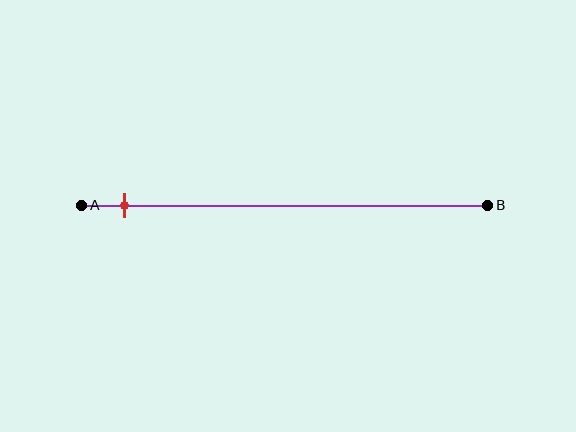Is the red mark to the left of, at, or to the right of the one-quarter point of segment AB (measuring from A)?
The red mark is to the left of the one-quarter point of segment AB.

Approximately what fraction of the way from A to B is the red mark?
The red mark is approximately 10% of the way from A to B.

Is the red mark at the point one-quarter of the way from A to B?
No, the mark is at about 10% from A, not at the 25% one-quarter point.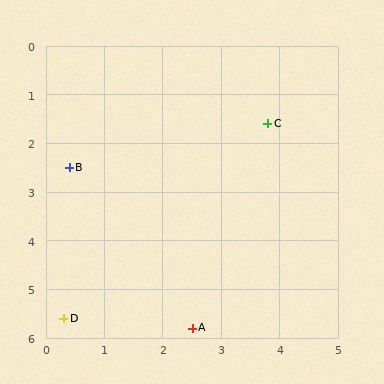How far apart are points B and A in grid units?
Points B and A are about 3.9 grid units apart.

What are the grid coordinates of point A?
Point A is at approximately (2.5, 5.8).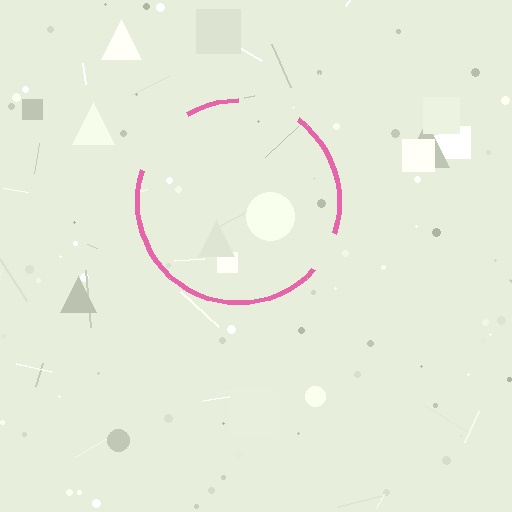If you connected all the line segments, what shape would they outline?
They would outline a circle.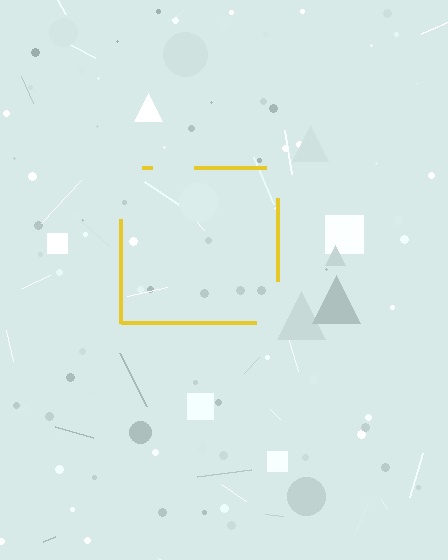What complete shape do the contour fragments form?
The contour fragments form a square.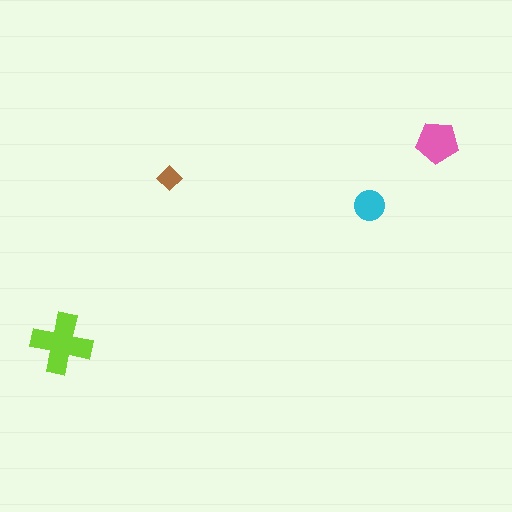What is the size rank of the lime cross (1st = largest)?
1st.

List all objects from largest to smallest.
The lime cross, the pink pentagon, the cyan circle, the brown diamond.